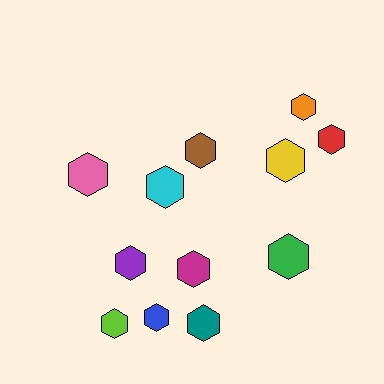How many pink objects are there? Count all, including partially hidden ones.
There is 1 pink object.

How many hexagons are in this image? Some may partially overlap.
There are 12 hexagons.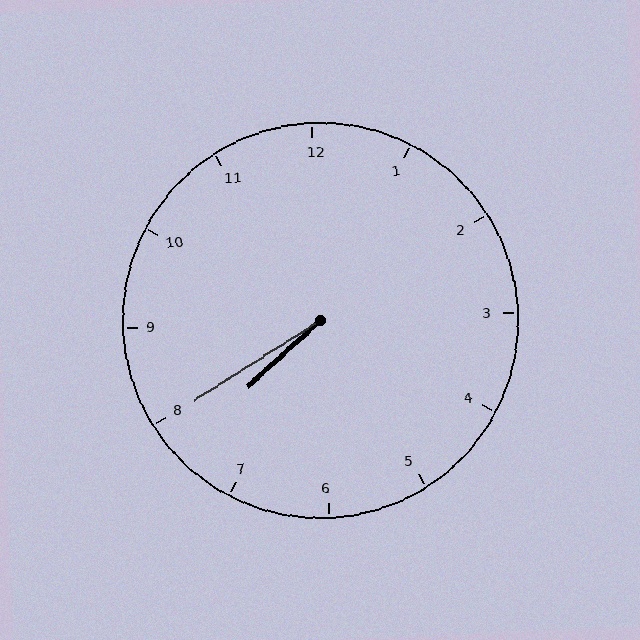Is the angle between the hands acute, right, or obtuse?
It is acute.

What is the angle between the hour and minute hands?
Approximately 10 degrees.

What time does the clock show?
7:40.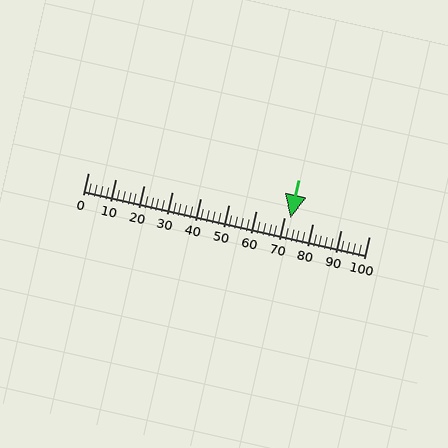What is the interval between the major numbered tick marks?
The major tick marks are spaced 10 units apart.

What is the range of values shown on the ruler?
The ruler shows values from 0 to 100.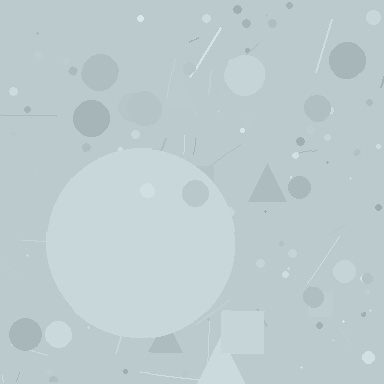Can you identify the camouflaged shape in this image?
The camouflaged shape is a circle.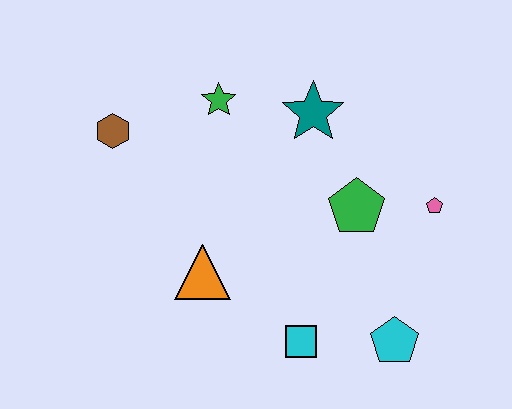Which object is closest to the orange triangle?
The cyan square is closest to the orange triangle.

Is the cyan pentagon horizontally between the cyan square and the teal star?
No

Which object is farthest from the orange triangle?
The pink pentagon is farthest from the orange triangle.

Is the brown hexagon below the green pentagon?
No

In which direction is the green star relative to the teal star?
The green star is to the left of the teal star.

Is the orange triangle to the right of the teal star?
No